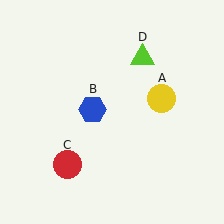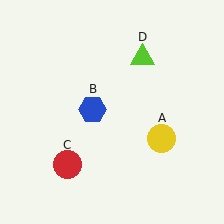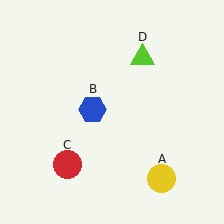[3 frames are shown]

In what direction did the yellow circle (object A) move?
The yellow circle (object A) moved down.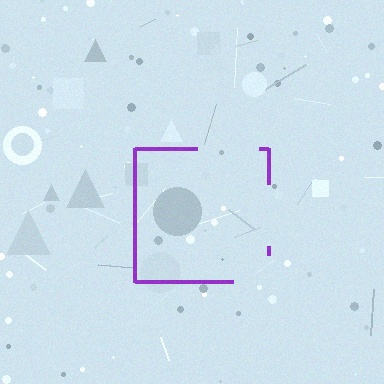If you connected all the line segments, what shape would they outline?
They would outline a square.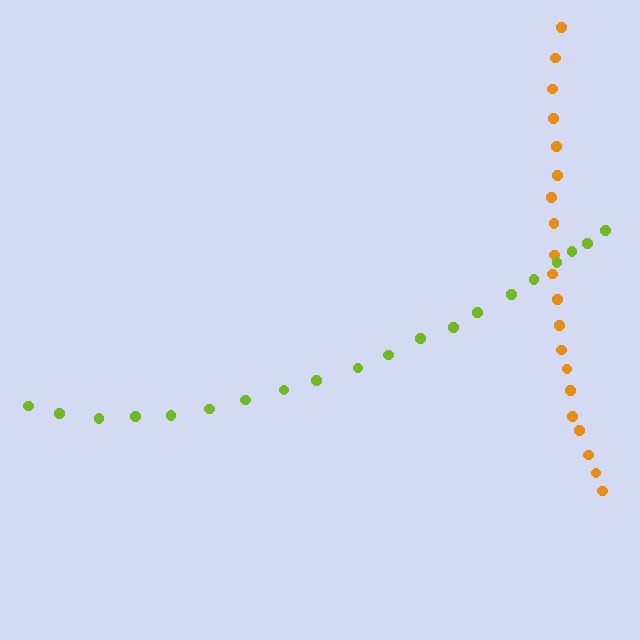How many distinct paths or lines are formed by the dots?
There are 2 distinct paths.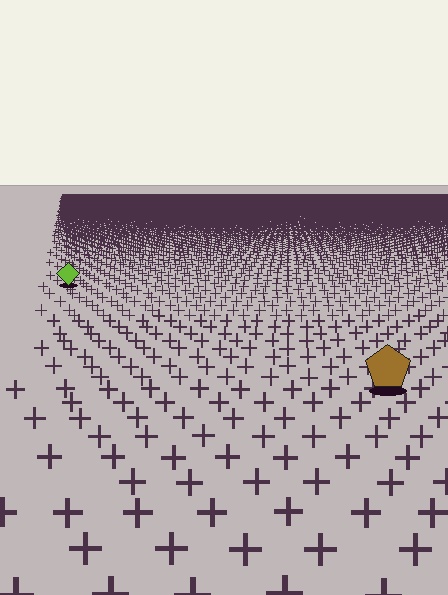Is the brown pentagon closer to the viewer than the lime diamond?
Yes. The brown pentagon is closer — you can tell from the texture gradient: the ground texture is coarser near it.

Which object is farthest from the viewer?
The lime diamond is farthest from the viewer. It appears smaller and the ground texture around it is denser.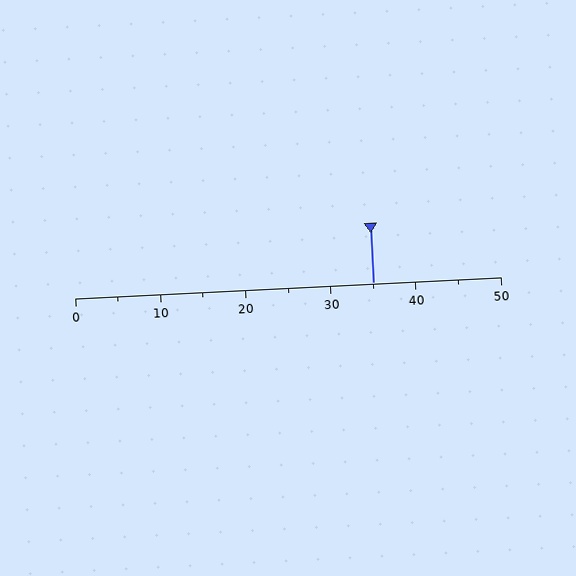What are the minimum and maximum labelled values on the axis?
The axis runs from 0 to 50.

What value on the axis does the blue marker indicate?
The marker indicates approximately 35.